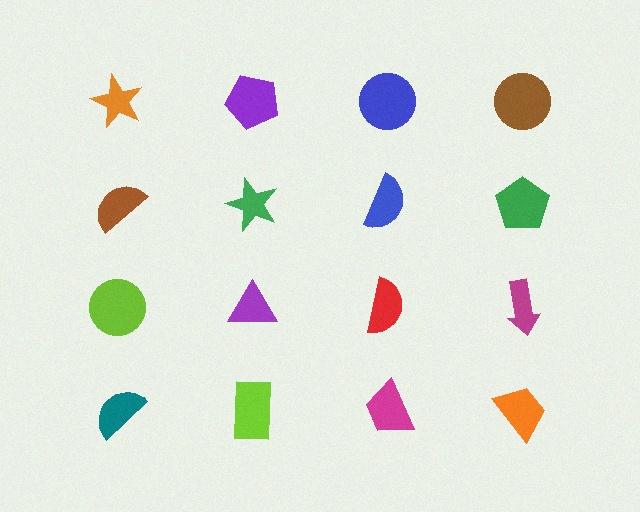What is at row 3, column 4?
A magenta arrow.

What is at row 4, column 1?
A teal semicircle.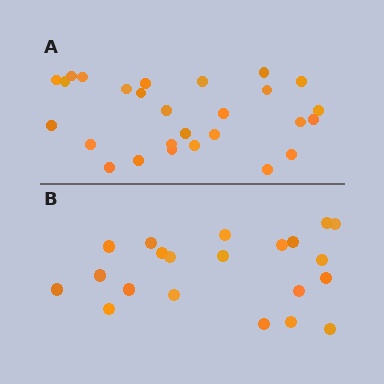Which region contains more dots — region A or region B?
Region A (the top region) has more dots.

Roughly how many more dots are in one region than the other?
Region A has about 6 more dots than region B.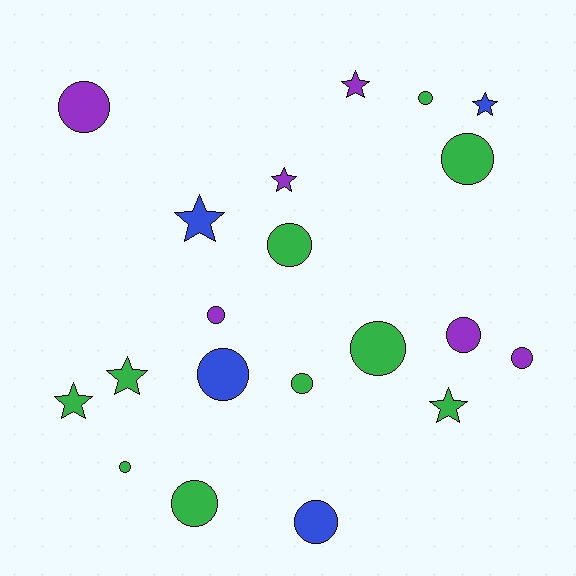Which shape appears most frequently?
Circle, with 13 objects.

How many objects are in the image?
There are 20 objects.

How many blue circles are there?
There are 2 blue circles.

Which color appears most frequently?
Green, with 10 objects.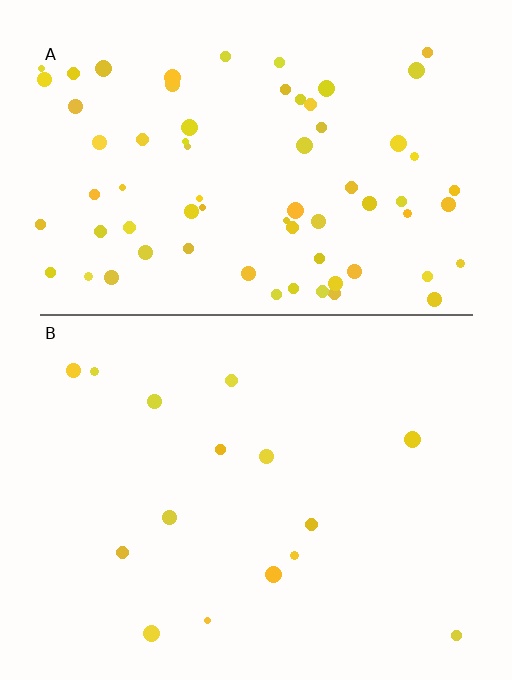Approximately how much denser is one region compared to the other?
Approximately 4.7× — region A over region B.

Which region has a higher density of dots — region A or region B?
A (the top).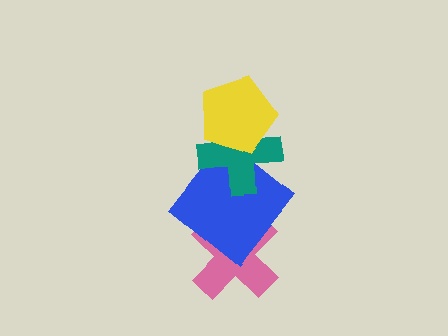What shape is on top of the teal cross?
The yellow pentagon is on top of the teal cross.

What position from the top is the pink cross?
The pink cross is 4th from the top.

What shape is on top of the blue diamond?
The teal cross is on top of the blue diamond.